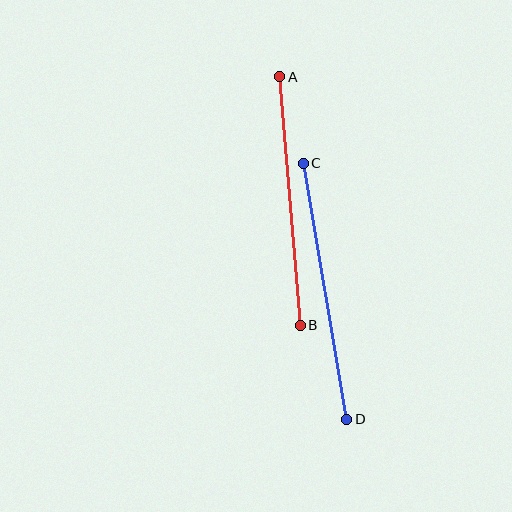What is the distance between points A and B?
The distance is approximately 249 pixels.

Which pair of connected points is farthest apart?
Points C and D are farthest apart.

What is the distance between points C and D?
The distance is approximately 259 pixels.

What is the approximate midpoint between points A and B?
The midpoint is at approximately (290, 201) pixels.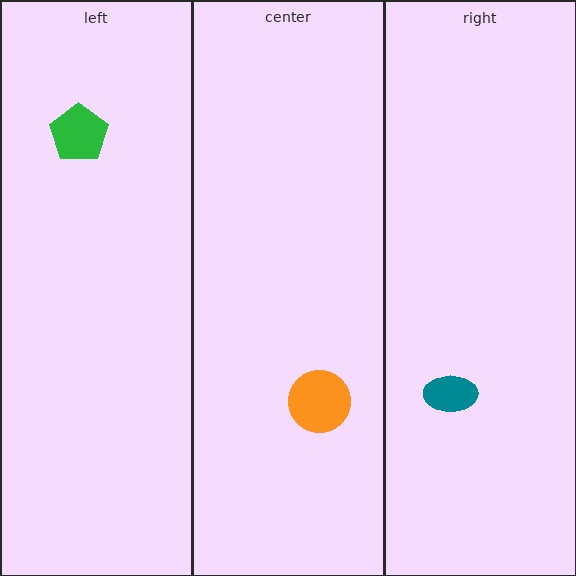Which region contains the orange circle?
The center region.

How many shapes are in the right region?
1.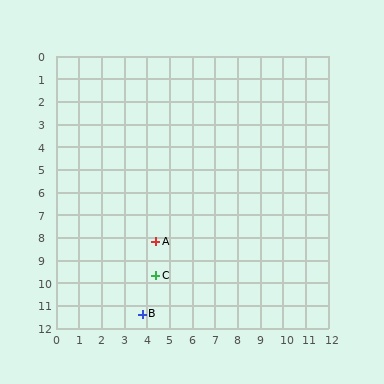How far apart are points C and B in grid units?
Points C and B are about 1.8 grid units apart.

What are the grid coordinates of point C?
Point C is at approximately (4.4, 9.7).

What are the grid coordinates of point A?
Point A is at approximately (4.4, 8.2).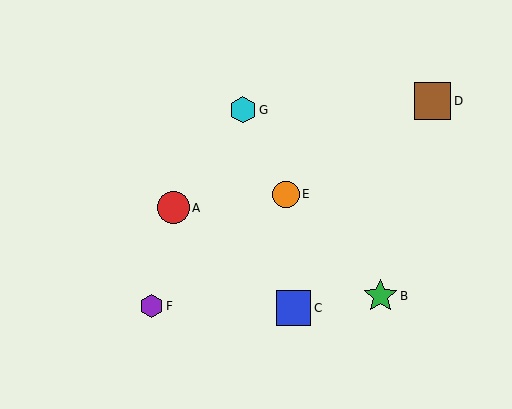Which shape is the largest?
The brown square (labeled D) is the largest.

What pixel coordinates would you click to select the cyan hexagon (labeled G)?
Click at (243, 110) to select the cyan hexagon G.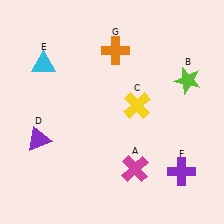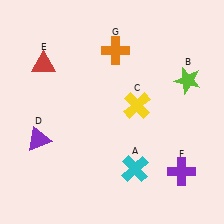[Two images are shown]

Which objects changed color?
A changed from magenta to cyan. E changed from cyan to red.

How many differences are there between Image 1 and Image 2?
There are 2 differences between the two images.